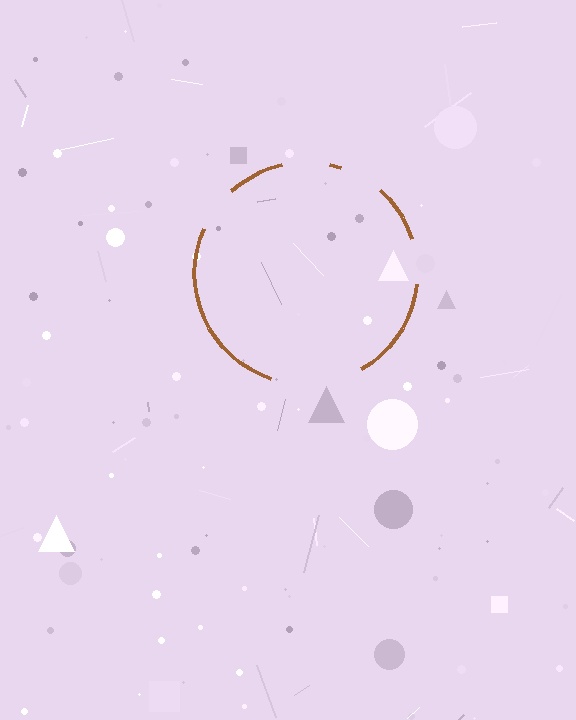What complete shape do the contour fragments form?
The contour fragments form a circle.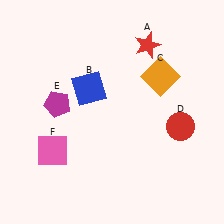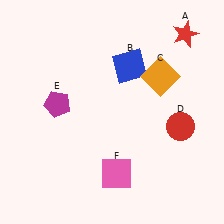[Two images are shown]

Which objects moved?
The objects that moved are: the red star (A), the blue square (B), the pink square (F).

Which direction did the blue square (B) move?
The blue square (B) moved right.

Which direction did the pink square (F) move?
The pink square (F) moved right.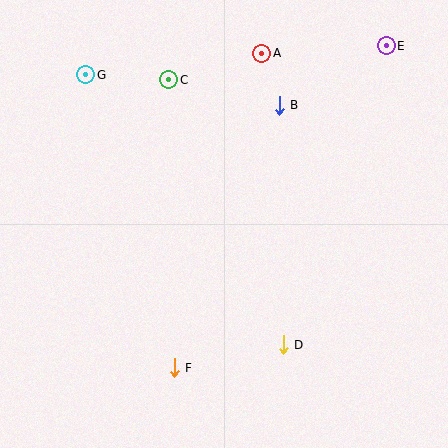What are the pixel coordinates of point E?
Point E is at (386, 46).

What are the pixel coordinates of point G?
Point G is at (86, 75).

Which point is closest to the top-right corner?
Point E is closest to the top-right corner.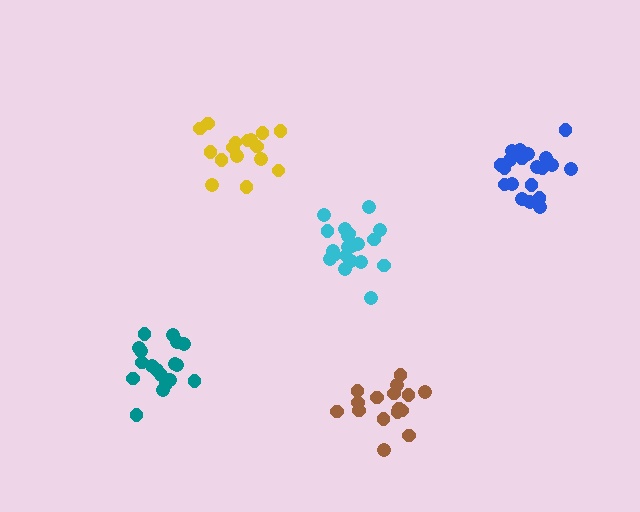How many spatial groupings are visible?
There are 5 spatial groupings.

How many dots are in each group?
Group 1: 18 dots, Group 2: 16 dots, Group 3: 21 dots, Group 4: 16 dots, Group 5: 20 dots (91 total).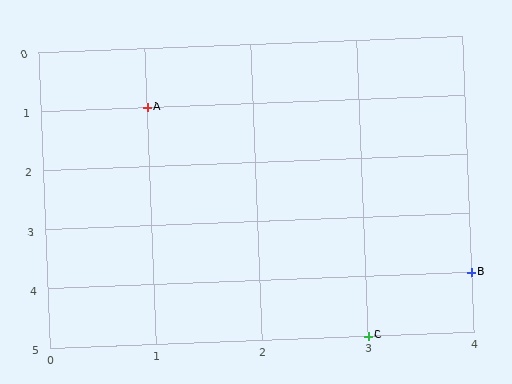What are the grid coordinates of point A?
Point A is at grid coordinates (1, 1).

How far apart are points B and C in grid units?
Points B and C are 1 column and 1 row apart (about 1.4 grid units diagonally).